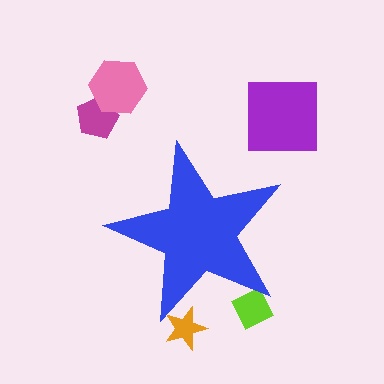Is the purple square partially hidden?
No, the purple square is fully visible.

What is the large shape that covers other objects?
A blue star.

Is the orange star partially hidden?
Yes, the orange star is partially hidden behind the blue star.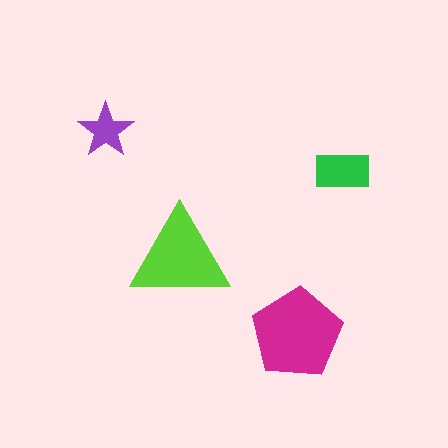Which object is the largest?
The magenta pentagon.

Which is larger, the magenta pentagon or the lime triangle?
The magenta pentagon.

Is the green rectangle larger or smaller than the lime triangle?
Smaller.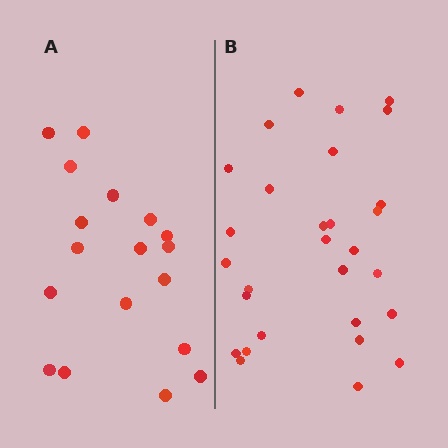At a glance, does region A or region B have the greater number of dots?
Region B (the right region) has more dots.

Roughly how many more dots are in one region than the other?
Region B has roughly 12 or so more dots than region A.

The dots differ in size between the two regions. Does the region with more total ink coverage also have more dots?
No. Region A has more total ink coverage because its dots are larger, but region B actually contains more individual dots. Total area can be misleading — the number of items is what matters here.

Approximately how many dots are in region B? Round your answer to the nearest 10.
About 30 dots. (The exact count is 29, which rounds to 30.)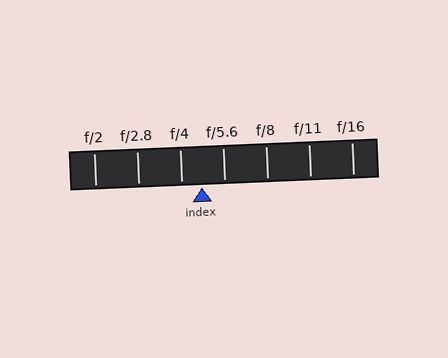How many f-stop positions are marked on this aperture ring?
There are 7 f-stop positions marked.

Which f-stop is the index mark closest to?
The index mark is closest to f/4.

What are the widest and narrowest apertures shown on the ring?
The widest aperture shown is f/2 and the narrowest is f/16.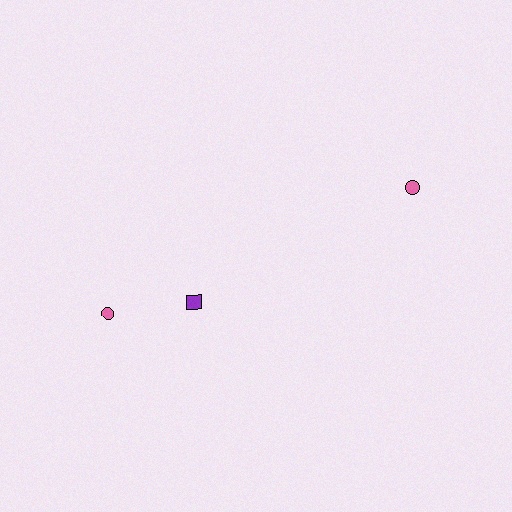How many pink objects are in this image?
There are 2 pink objects.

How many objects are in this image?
There are 3 objects.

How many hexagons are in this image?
There are no hexagons.